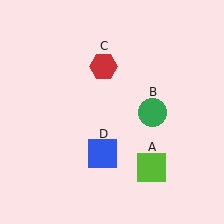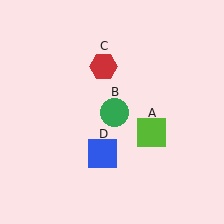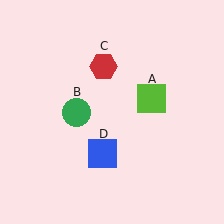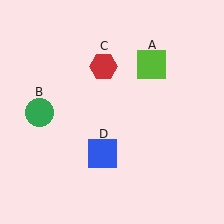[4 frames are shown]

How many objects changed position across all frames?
2 objects changed position: lime square (object A), green circle (object B).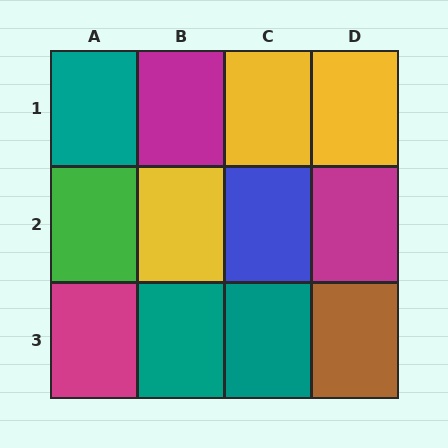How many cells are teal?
3 cells are teal.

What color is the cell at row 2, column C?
Blue.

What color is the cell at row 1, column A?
Teal.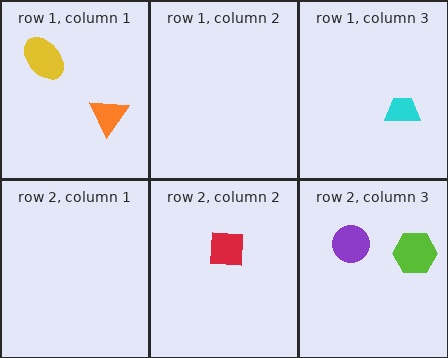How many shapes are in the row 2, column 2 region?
1.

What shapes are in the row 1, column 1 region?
The yellow ellipse, the orange triangle.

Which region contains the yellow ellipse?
The row 1, column 1 region.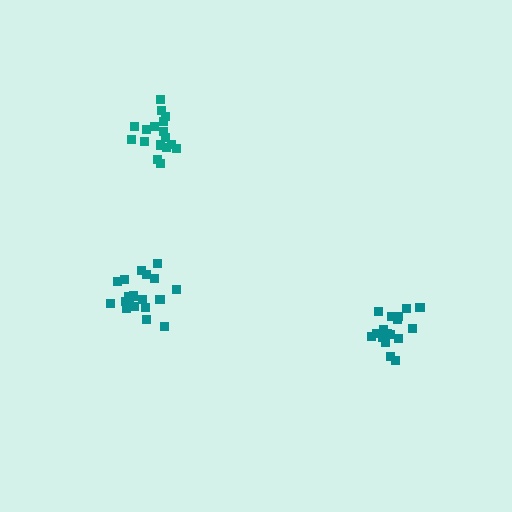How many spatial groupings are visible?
There are 3 spatial groupings.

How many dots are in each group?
Group 1: 17 dots, Group 2: 18 dots, Group 3: 19 dots (54 total).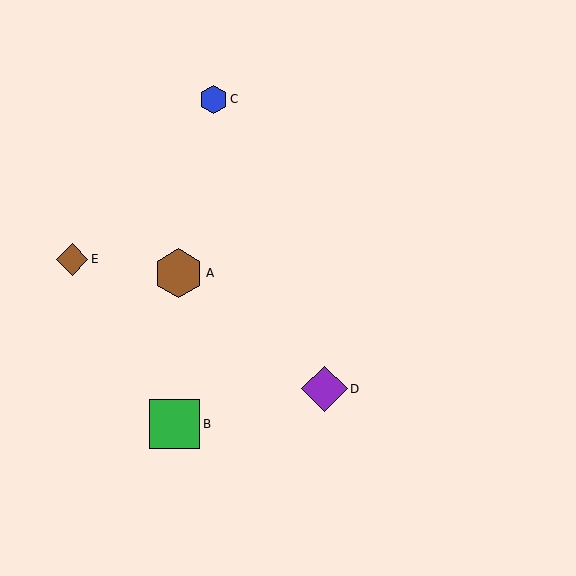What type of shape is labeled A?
Shape A is a brown hexagon.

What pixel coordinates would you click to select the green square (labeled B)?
Click at (175, 424) to select the green square B.